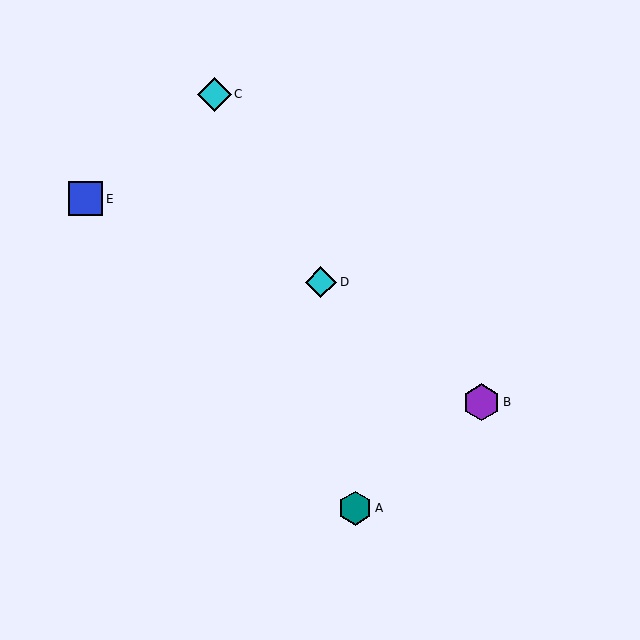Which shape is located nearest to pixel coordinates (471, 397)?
The purple hexagon (labeled B) at (482, 402) is nearest to that location.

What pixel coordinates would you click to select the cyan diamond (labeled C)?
Click at (214, 94) to select the cyan diamond C.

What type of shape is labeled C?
Shape C is a cyan diamond.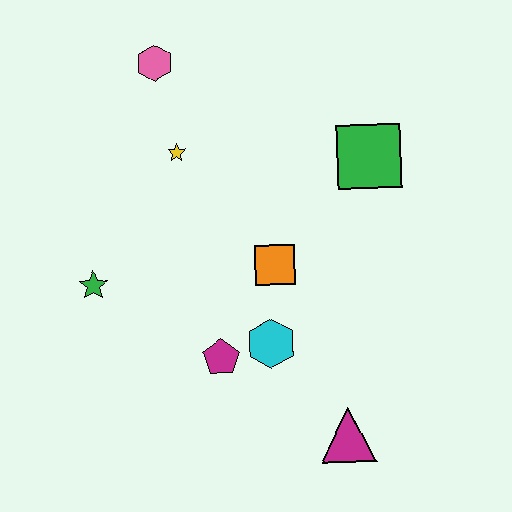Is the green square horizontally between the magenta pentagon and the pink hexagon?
No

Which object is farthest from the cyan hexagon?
The pink hexagon is farthest from the cyan hexagon.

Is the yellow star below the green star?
No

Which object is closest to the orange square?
The cyan hexagon is closest to the orange square.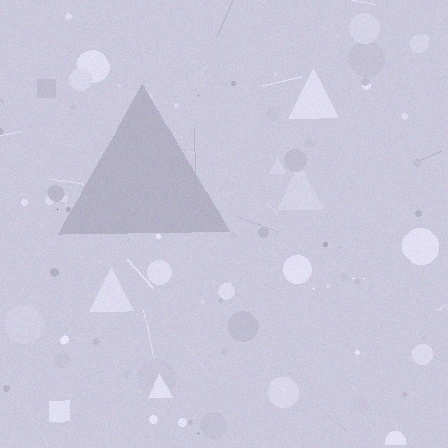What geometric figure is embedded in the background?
A triangle is embedded in the background.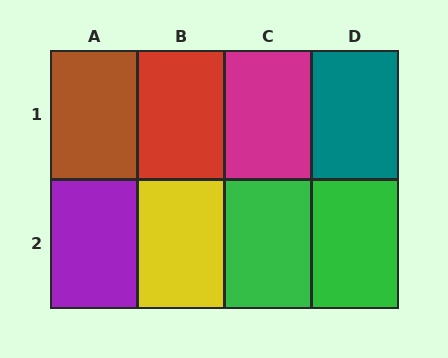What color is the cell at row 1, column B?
Red.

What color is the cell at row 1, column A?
Brown.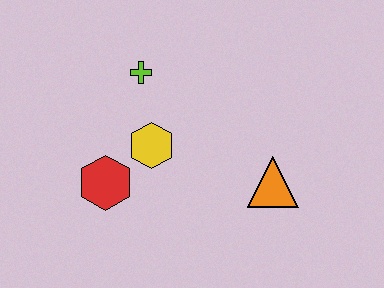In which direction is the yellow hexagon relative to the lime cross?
The yellow hexagon is below the lime cross.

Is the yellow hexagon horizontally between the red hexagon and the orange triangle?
Yes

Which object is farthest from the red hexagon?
The orange triangle is farthest from the red hexagon.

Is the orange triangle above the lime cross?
No